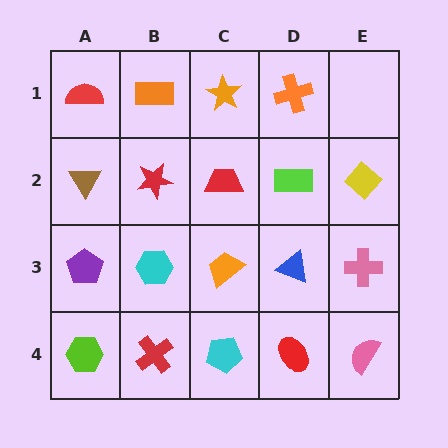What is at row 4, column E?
A pink semicircle.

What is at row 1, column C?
An orange star.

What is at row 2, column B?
A red star.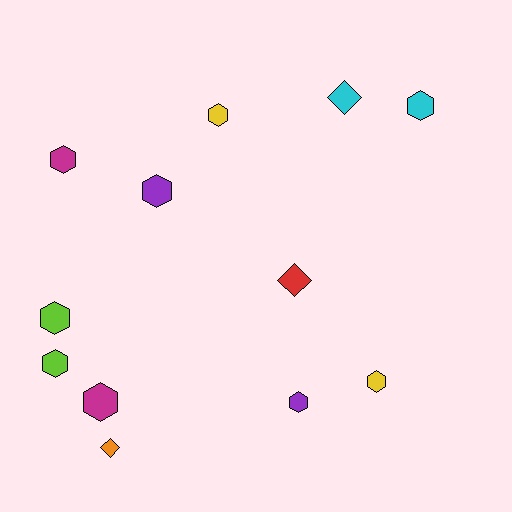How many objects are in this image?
There are 12 objects.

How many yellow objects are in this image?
There are 2 yellow objects.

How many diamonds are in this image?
There are 3 diamonds.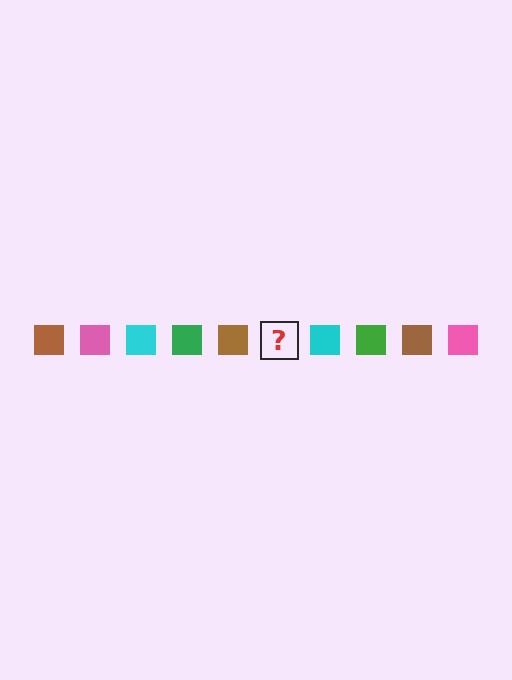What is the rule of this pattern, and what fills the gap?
The rule is that the pattern cycles through brown, pink, cyan, green squares. The gap should be filled with a pink square.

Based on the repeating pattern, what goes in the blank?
The blank should be a pink square.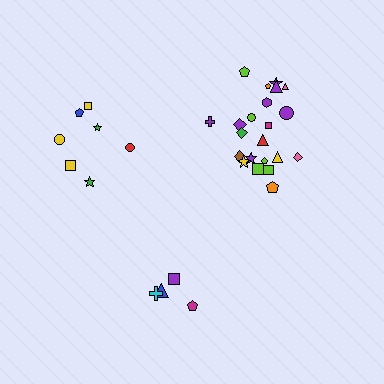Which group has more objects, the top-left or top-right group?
The top-right group.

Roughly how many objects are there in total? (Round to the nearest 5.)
Roughly 35 objects in total.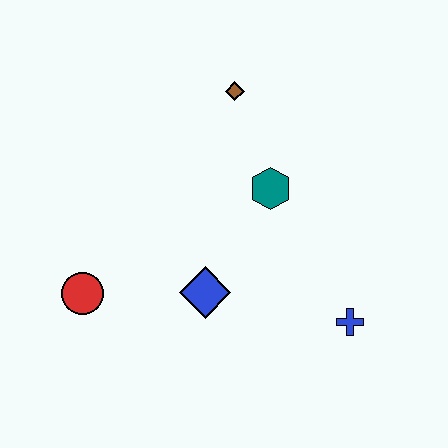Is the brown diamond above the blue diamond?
Yes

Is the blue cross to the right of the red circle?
Yes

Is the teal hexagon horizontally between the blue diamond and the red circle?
No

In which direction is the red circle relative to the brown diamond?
The red circle is below the brown diamond.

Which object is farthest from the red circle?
The blue cross is farthest from the red circle.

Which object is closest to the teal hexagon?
The brown diamond is closest to the teal hexagon.